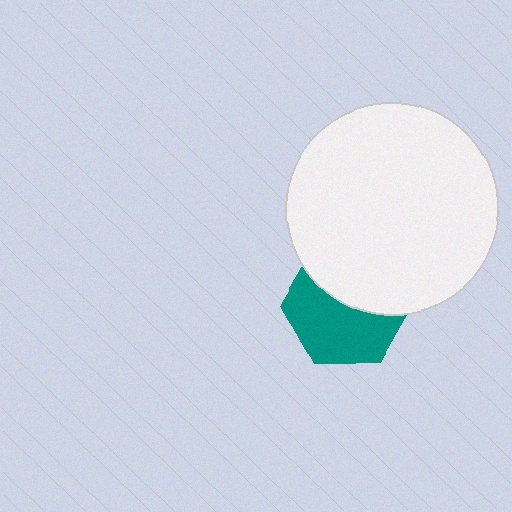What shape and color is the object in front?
The object in front is a white circle.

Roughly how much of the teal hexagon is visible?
About half of it is visible (roughly 56%).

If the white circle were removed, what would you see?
You would see the complete teal hexagon.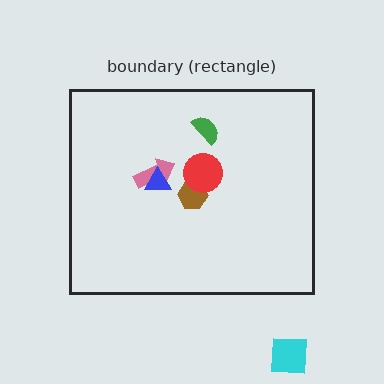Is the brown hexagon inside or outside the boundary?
Inside.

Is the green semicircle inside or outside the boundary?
Inside.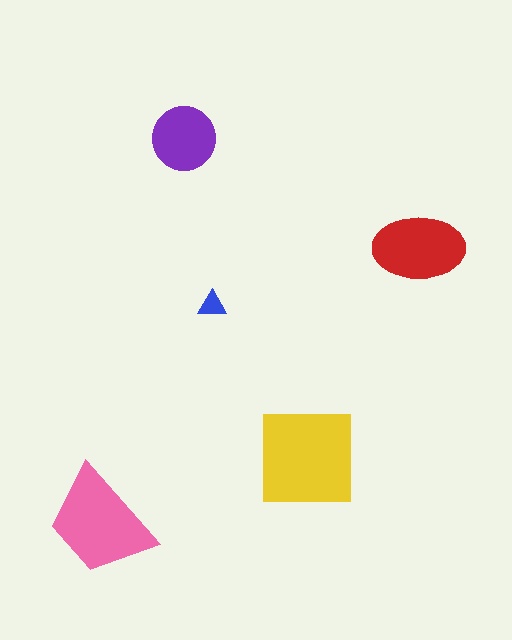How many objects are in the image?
There are 5 objects in the image.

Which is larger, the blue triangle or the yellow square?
The yellow square.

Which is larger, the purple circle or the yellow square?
The yellow square.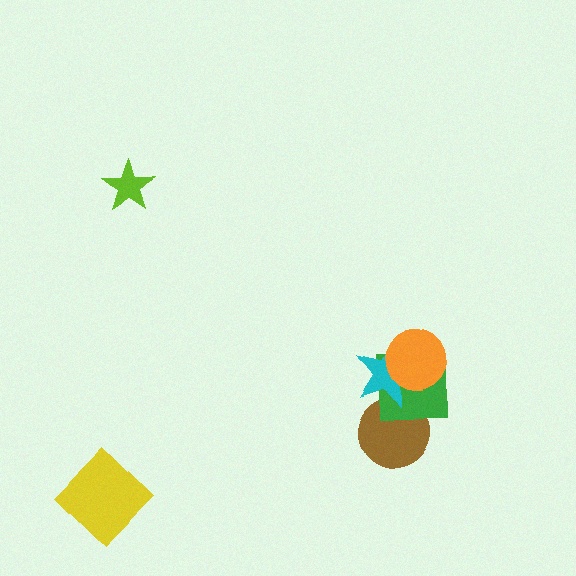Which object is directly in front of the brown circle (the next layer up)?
The green square is directly in front of the brown circle.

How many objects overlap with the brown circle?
2 objects overlap with the brown circle.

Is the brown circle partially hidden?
Yes, it is partially covered by another shape.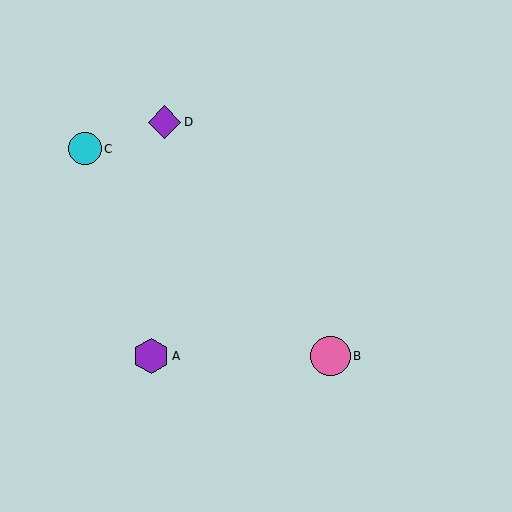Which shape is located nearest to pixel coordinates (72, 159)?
The cyan circle (labeled C) at (85, 149) is nearest to that location.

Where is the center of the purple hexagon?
The center of the purple hexagon is at (151, 356).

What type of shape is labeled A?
Shape A is a purple hexagon.